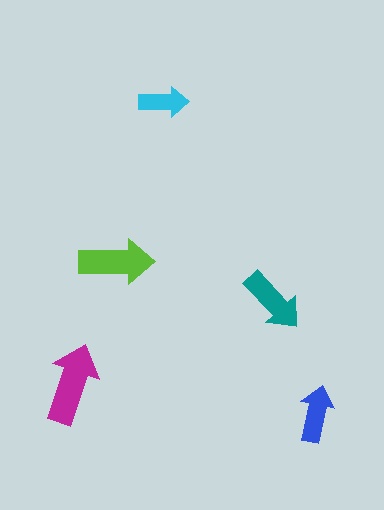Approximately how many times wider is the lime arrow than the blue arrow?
About 1.5 times wider.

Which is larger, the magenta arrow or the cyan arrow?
The magenta one.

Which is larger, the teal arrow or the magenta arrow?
The magenta one.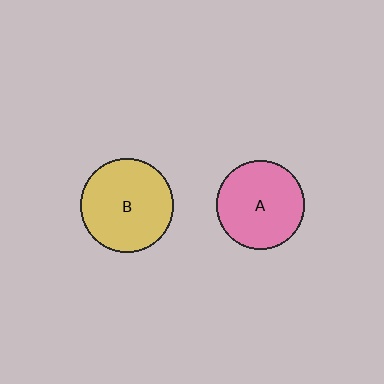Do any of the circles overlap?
No, none of the circles overlap.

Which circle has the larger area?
Circle B (yellow).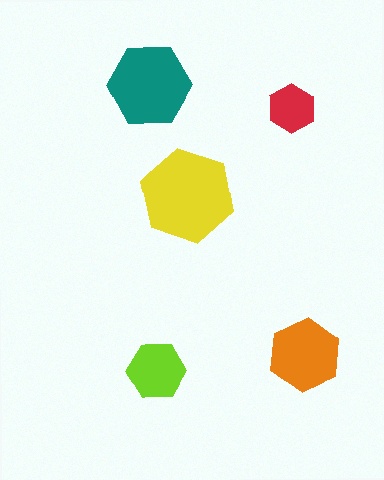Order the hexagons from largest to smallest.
the yellow one, the teal one, the orange one, the lime one, the red one.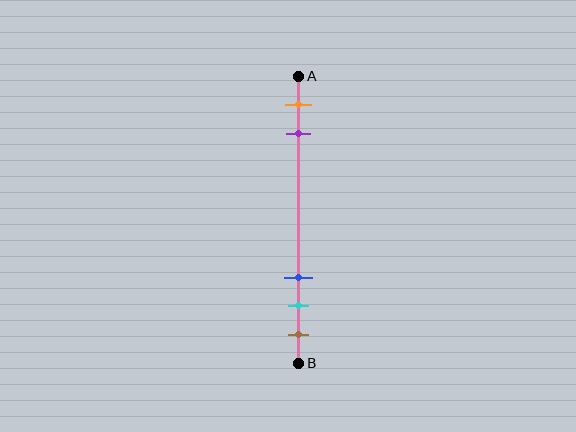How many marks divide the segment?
There are 5 marks dividing the segment.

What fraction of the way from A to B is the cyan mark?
The cyan mark is approximately 80% (0.8) of the way from A to B.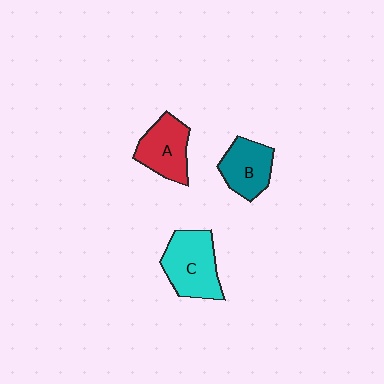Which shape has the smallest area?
Shape B (teal).